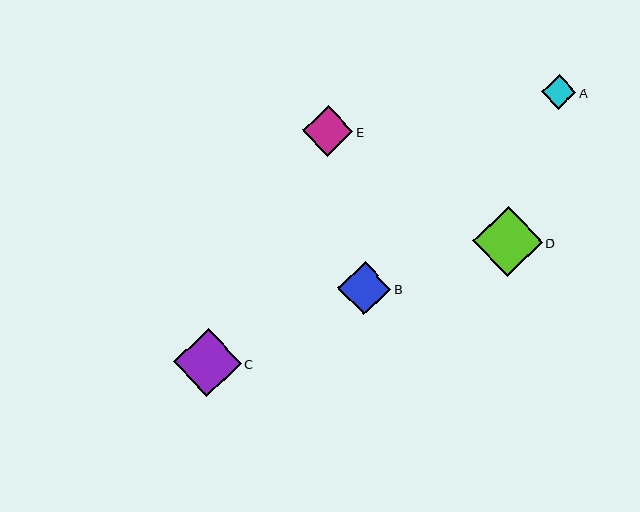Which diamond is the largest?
Diamond D is the largest with a size of approximately 69 pixels.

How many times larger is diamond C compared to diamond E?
Diamond C is approximately 1.3 times the size of diamond E.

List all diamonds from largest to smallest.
From largest to smallest: D, C, B, E, A.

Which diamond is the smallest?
Diamond A is the smallest with a size of approximately 34 pixels.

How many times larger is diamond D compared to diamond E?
Diamond D is approximately 1.4 times the size of diamond E.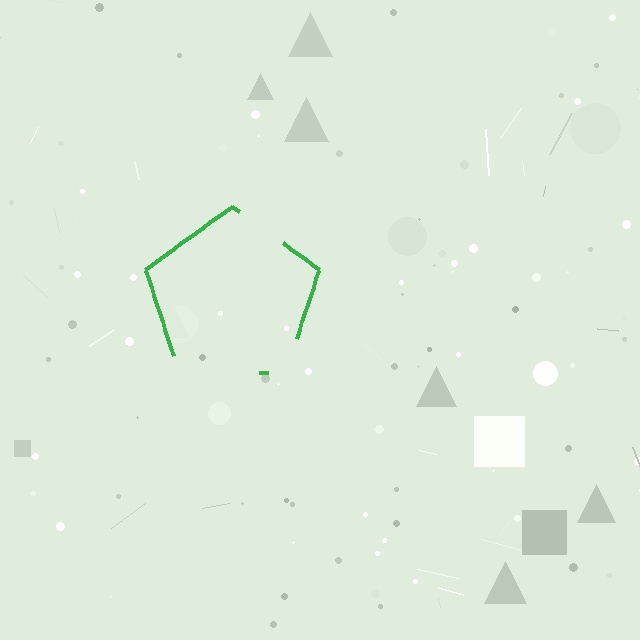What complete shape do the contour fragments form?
The contour fragments form a pentagon.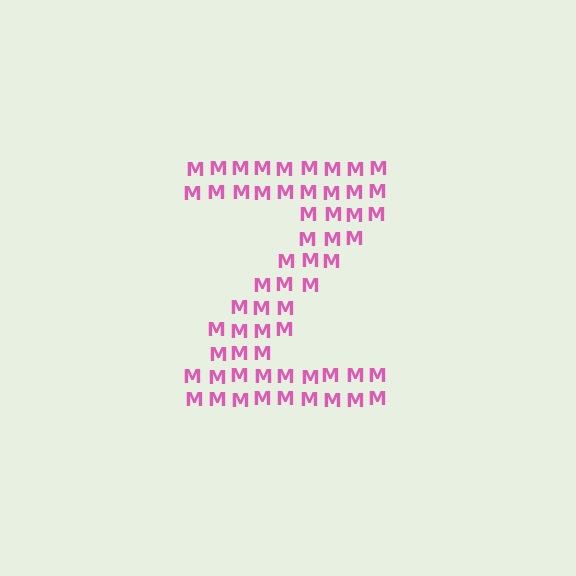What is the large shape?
The large shape is the letter Z.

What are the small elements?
The small elements are letter M's.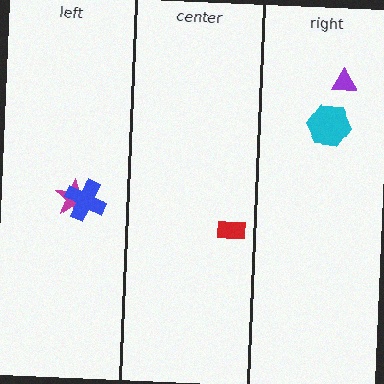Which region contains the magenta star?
The left region.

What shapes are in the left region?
The magenta star, the blue cross.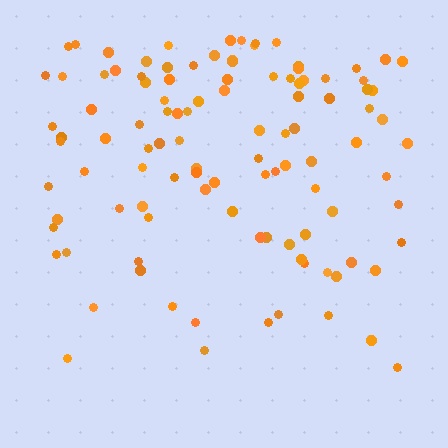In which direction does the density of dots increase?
From bottom to top, with the top side densest.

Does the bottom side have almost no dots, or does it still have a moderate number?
Still a moderate number, just noticeably fewer than the top.